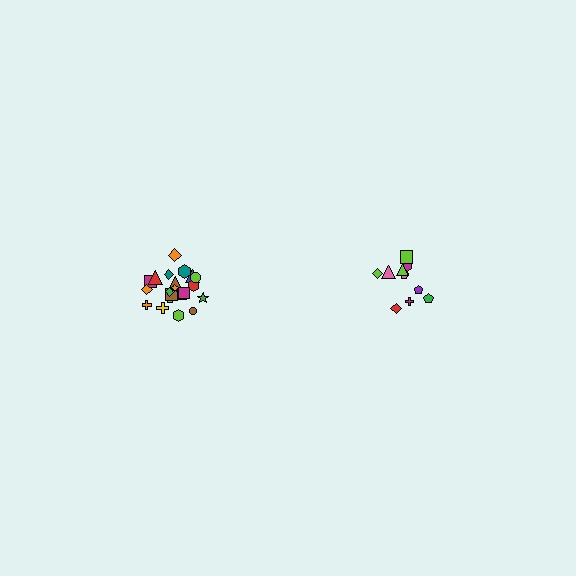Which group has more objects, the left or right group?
The left group.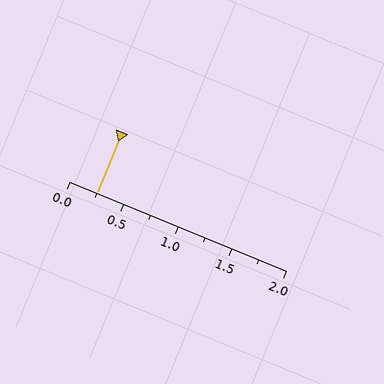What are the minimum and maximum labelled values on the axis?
The axis runs from 0.0 to 2.0.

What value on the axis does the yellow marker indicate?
The marker indicates approximately 0.25.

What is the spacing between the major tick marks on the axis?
The major ticks are spaced 0.5 apart.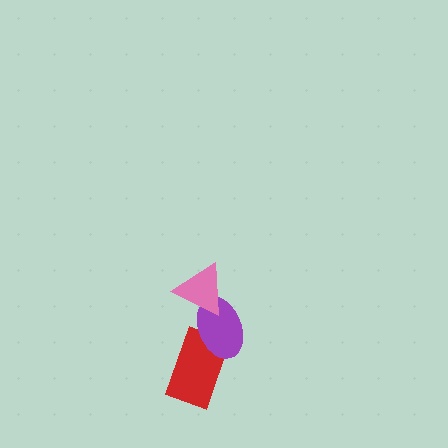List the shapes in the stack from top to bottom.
From top to bottom: the pink triangle, the purple ellipse, the red rectangle.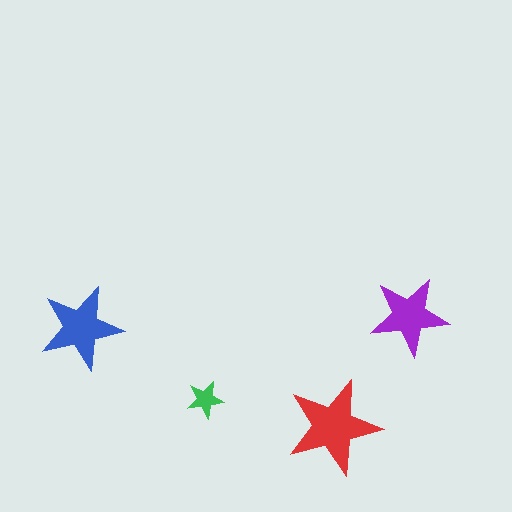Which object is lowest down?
The red star is bottommost.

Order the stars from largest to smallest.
the red one, the blue one, the purple one, the green one.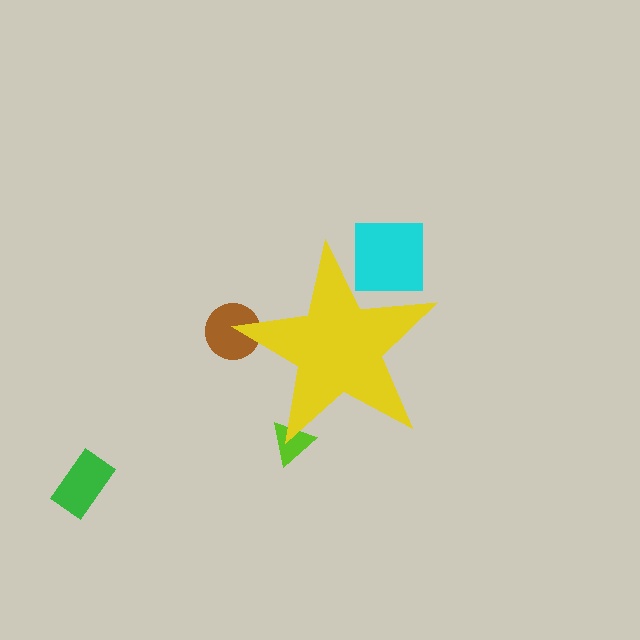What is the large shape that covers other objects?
A yellow star.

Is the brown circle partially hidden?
Yes, the brown circle is partially hidden behind the yellow star.